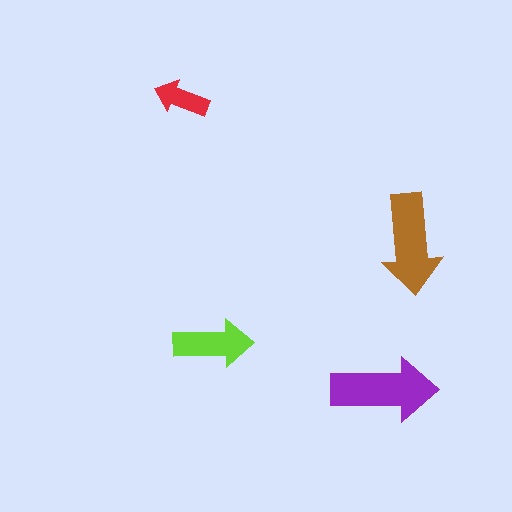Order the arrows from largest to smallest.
the purple one, the brown one, the lime one, the red one.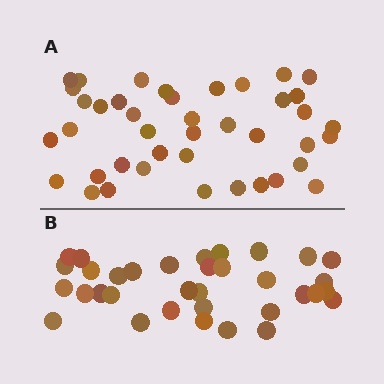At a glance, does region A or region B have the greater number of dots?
Region A (the top region) has more dots.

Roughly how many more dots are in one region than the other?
Region A has roughly 8 or so more dots than region B.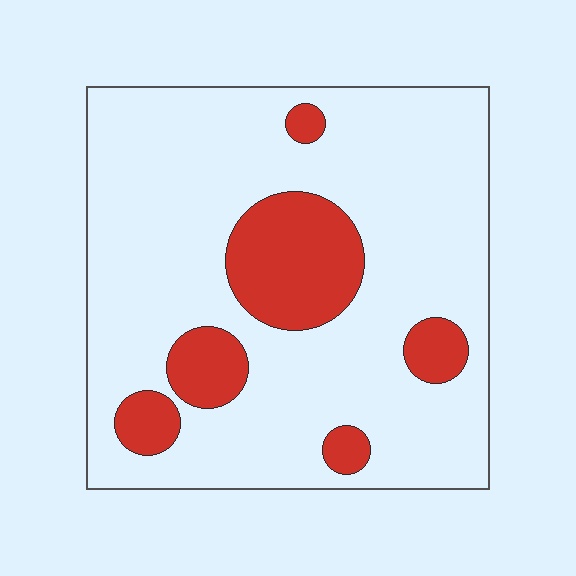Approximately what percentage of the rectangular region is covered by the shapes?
Approximately 20%.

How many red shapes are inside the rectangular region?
6.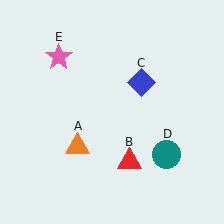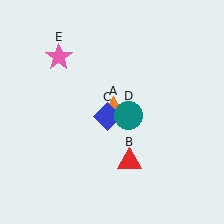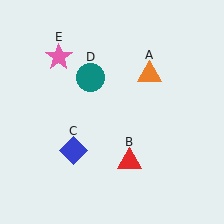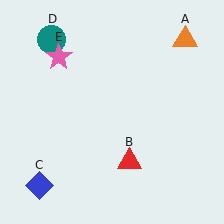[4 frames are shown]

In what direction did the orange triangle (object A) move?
The orange triangle (object A) moved up and to the right.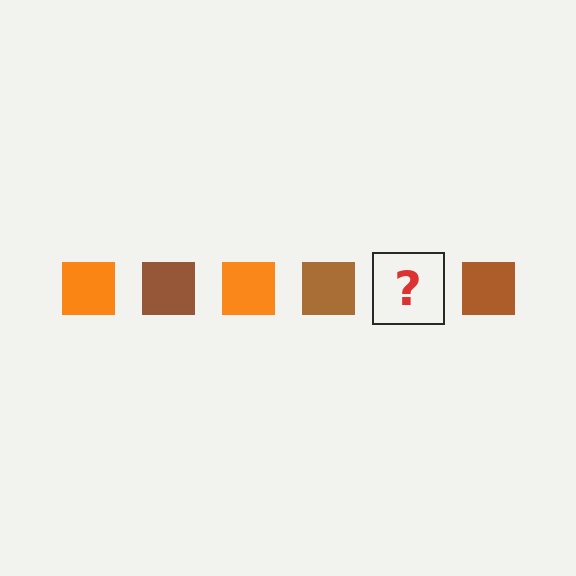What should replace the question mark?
The question mark should be replaced with an orange square.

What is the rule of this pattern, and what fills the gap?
The rule is that the pattern cycles through orange, brown squares. The gap should be filled with an orange square.